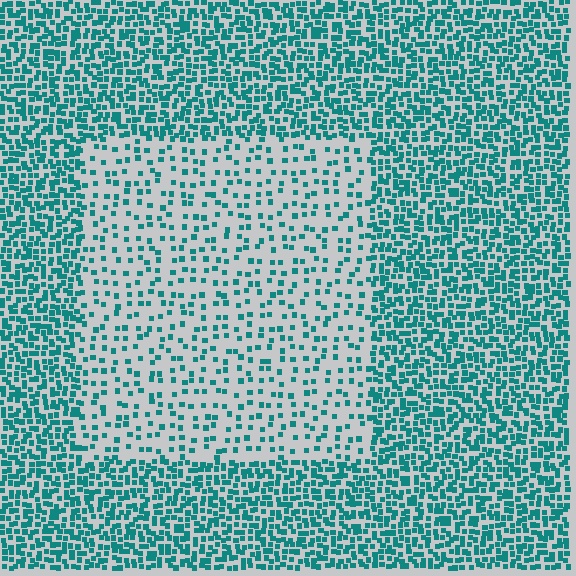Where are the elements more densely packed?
The elements are more densely packed outside the rectangle boundary.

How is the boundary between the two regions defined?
The boundary is defined by a change in element density (approximately 2.6x ratio). All elements are the same color, size, and shape.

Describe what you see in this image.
The image contains small teal elements arranged at two different densities. A rectangle-shaped region is visible where the elements are less densely packed than the surrounding area.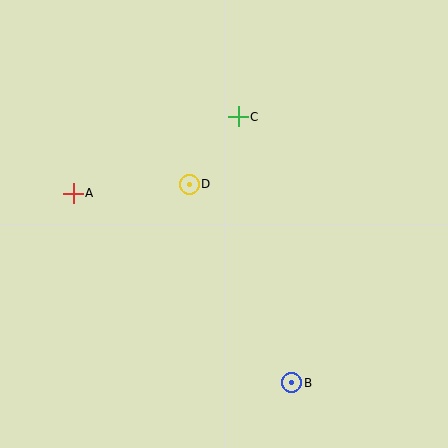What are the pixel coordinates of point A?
Point A is at (73, 193).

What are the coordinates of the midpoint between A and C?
The midpoint between A and C is at (156, 155).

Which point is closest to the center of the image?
Point D at (189, 184) is closest to the center.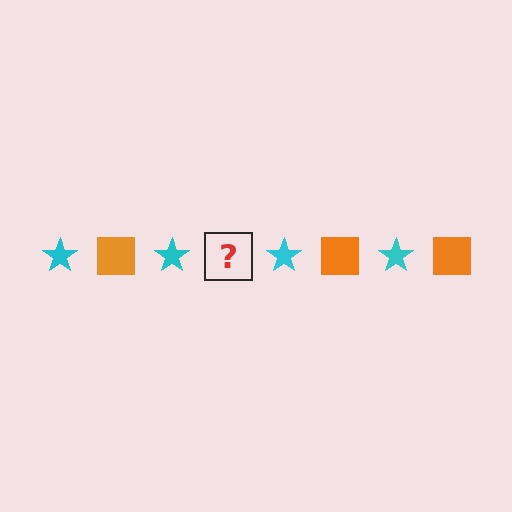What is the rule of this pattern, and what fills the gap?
The rule is that the pattern alternates between cyan star and orange square. The gap should be filled with an orange square.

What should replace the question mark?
The question mark should be replaced with an orange square.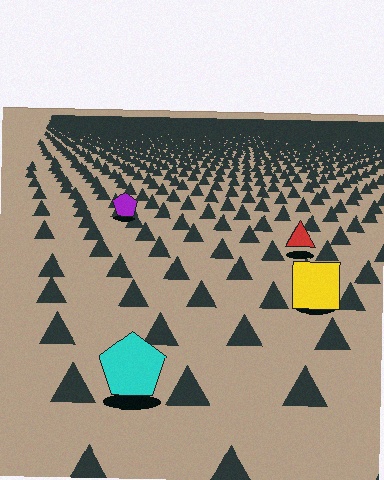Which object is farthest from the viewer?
The purple pentagon is farthest from the viewer. It appears smaller and the ground texture around it is denser.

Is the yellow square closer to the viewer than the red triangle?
Yes. The yellow square is closer — you can tell from the texture gradient: the ground texture is coarser near it.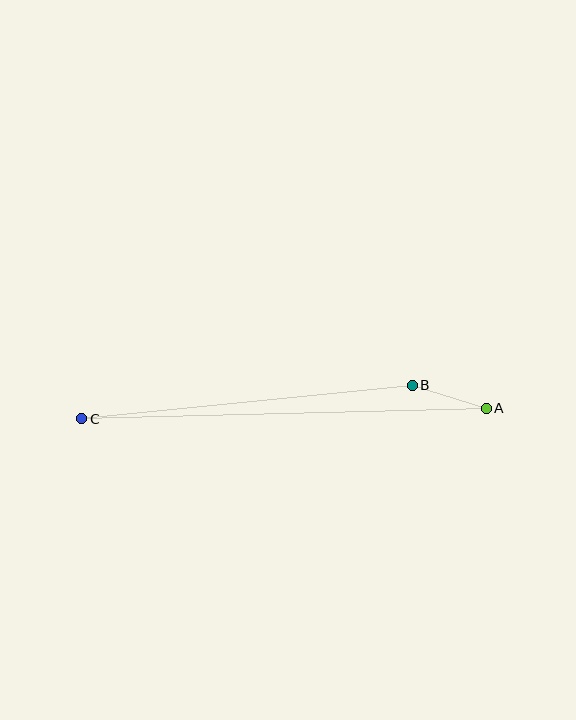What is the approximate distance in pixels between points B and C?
The distance between B and C is approximately 332 pixels.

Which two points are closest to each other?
Points A and B are closest to each other.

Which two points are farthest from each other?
Points A and C are farthest from each other.